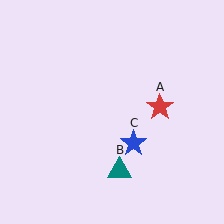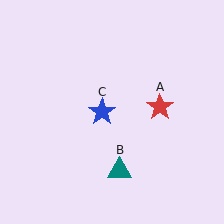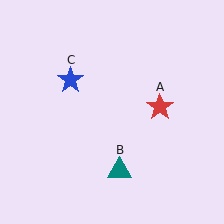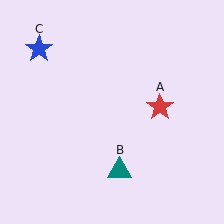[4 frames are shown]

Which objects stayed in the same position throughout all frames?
Red star (object A) and teal triangle (object B) remained stationary.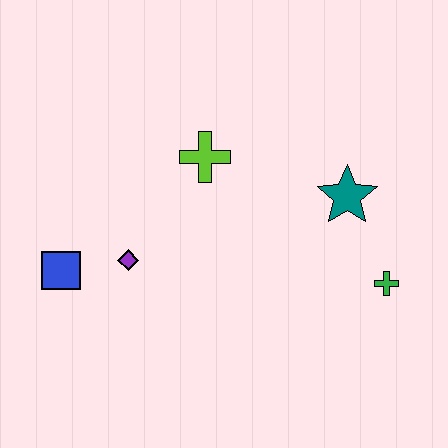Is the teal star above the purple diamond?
Yes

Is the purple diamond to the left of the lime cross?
Yes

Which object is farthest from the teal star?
The blue square is farthest from the teal star.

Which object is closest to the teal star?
The green cross is closest to the teal star.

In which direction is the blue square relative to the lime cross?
The blue square is to the left of the lime cross.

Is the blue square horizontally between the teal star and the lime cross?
No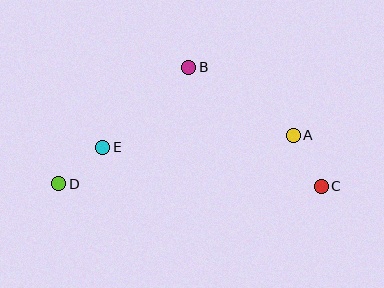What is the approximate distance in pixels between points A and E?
The distance between A and E is approximately 191 pixels.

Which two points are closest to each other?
Points D and E are closest to each other.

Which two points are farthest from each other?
Points C and D are farthest from each other.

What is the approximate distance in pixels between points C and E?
The distance between C and E is approximately 222 pixels.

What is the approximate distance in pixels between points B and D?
The distance between B and D is approximately 175 pixels.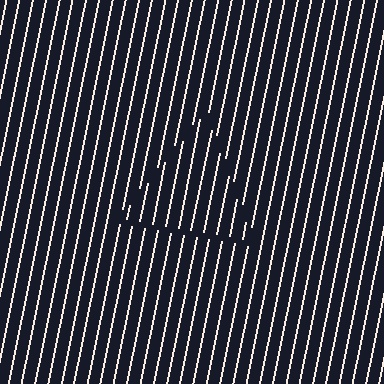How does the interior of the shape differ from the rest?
The interior of the shape contains the same grating, shifted by half a period — the contour is defined by the phase discontinuity where line-ends from the inner and outer gratings abut.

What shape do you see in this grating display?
An illusory triangle. The interior of the shape contains the same grating, shifted by half a period — the contour is defined by the phase discontinuity where line-ends from the inner and outer gratings abut.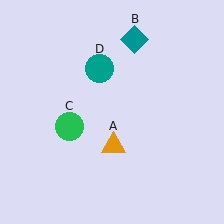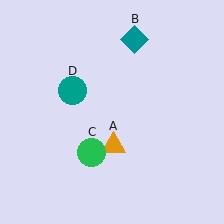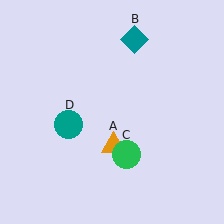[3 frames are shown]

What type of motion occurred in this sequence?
The green circle (object C), teal circle (object D) rotated counterclockwise around the center of the scene.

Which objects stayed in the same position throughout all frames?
Orange triangle (object A) and teal diamond (object B) remained stationary.